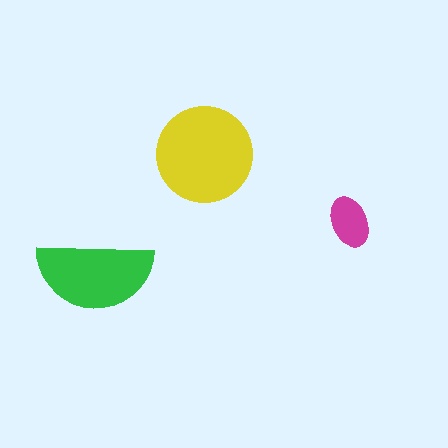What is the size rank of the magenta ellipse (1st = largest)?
3rd.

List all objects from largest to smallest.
The yellow circle, the green semicircle, the magenta ellipse.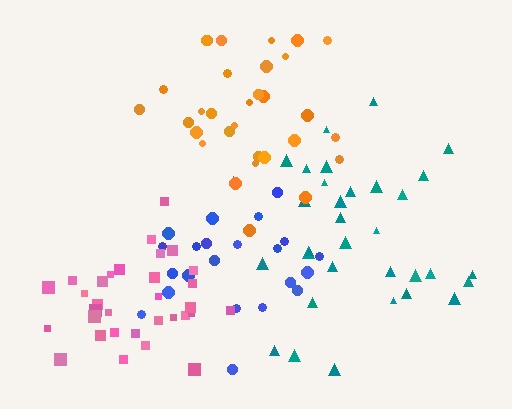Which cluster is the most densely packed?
Pink.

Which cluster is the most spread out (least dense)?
Teal.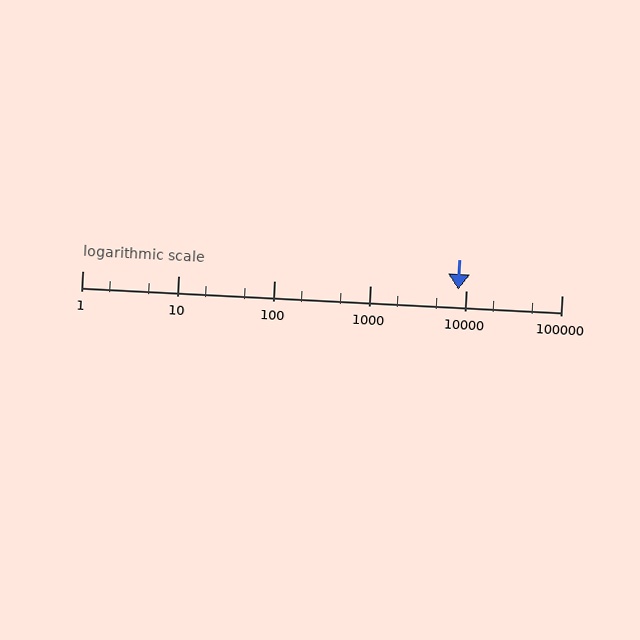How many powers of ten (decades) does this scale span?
The scale spans 5 decades, from 1 to 100000.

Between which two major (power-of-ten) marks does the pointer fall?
The pointer is between 1000 and 10000.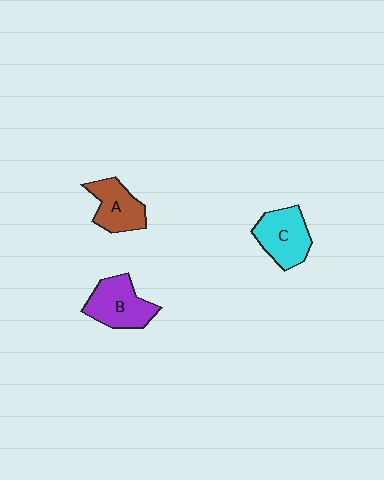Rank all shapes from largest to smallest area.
From largest to smallest: B (purple), C (cyan), A (brown).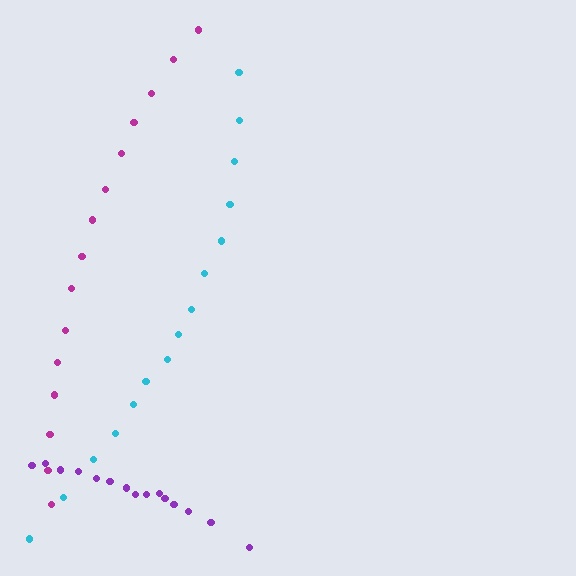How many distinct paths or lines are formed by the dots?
There are 3 distinct paths.